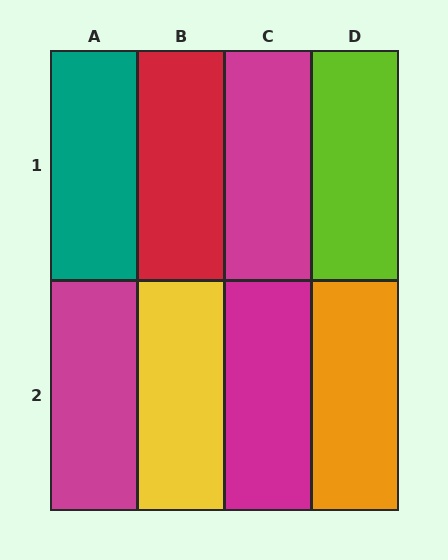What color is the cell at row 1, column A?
Teal.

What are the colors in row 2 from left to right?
Magenta, yellow, magenta, orange.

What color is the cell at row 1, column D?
Lime.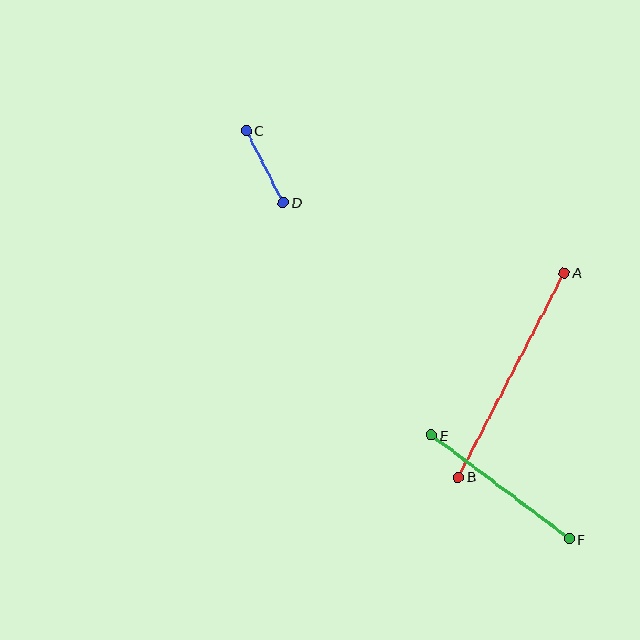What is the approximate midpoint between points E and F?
The midpoint is at approximately (500, 487) pixels.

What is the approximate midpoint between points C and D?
The midpoint is at approximately (265, 166) pixels.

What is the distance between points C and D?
The distance is approximately 81 pixels.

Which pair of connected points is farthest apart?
Points A and B are farthest apart.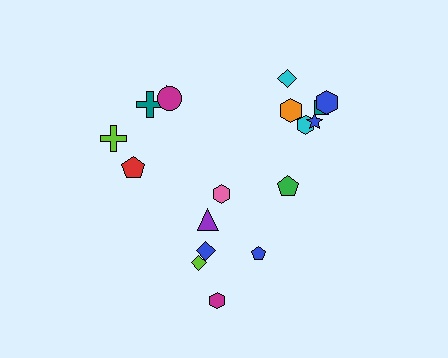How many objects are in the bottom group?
There are 6 objects.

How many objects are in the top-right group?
There are 7 objects.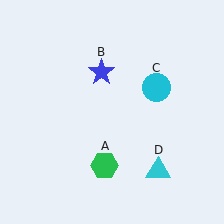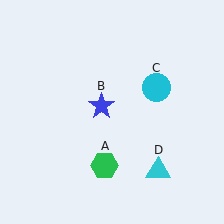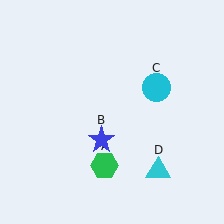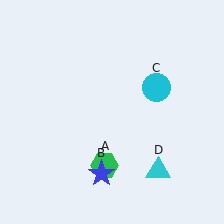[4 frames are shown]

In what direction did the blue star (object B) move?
The blue star (object B) moved down.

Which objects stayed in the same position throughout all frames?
Green hexagon (object A) and cyan circle (object C) and cyan triangle (object D) remained stationary.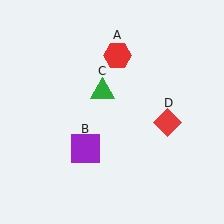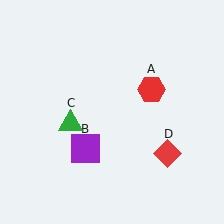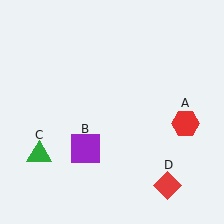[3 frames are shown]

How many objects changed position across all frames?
3 objects changed position: red hexagon (object A), green triangle (object C), red diamond (object D).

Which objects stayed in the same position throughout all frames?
Purple square (object B) remained stationary.